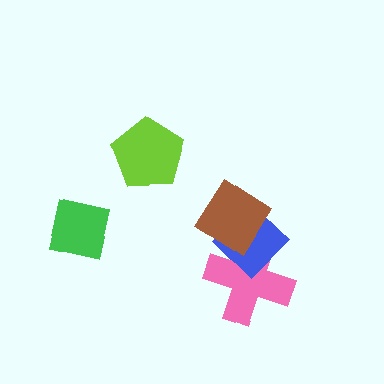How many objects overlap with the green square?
0 objects overlap with the green square.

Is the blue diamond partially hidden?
Yes, it is partially covered by another shape.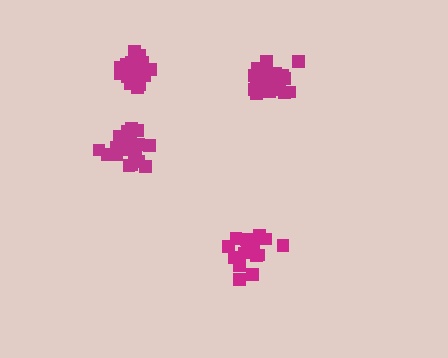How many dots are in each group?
Group 1: 21 dots, Group 2: 19 dots, Group 3: 21 dots, Group 4: 20 dots (81 total).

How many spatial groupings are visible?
There are 4 spatial groupings.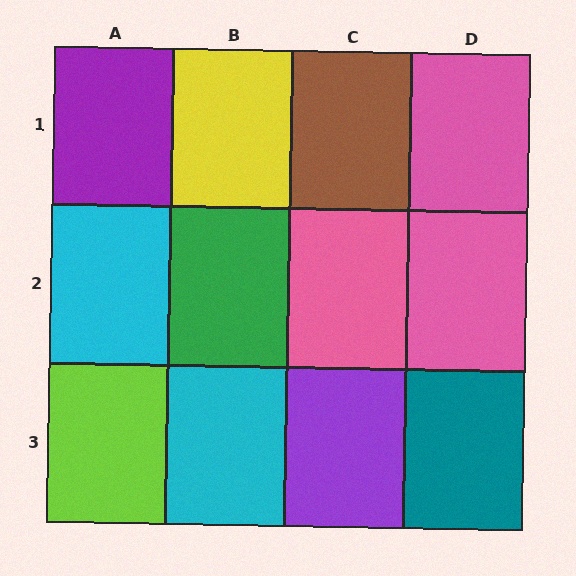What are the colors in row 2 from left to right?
Cyan, green, pink, pink.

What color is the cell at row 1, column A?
Purple.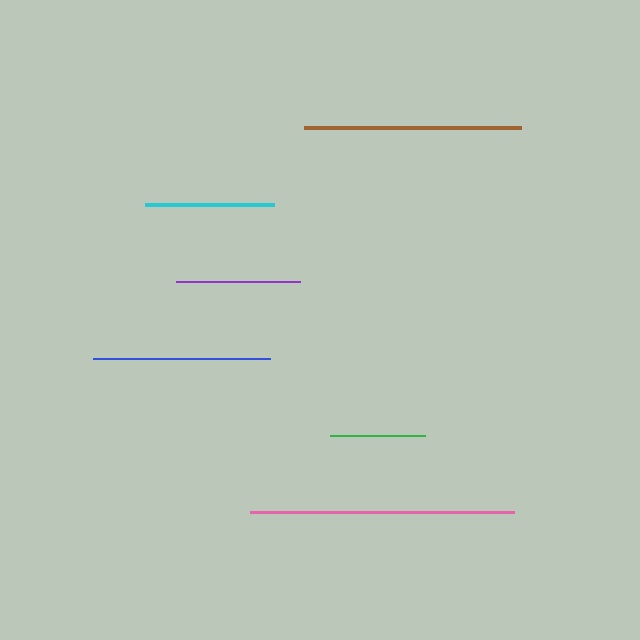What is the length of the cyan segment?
The cyan segment is approximately 129 pixels long.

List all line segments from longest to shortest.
From longest to shortest: pink, brown, blue, cyan, purple, green.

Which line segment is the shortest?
The green line is the shortest at approximately 95 pixels.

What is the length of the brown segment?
The brown segment is approximately 217 pixels long.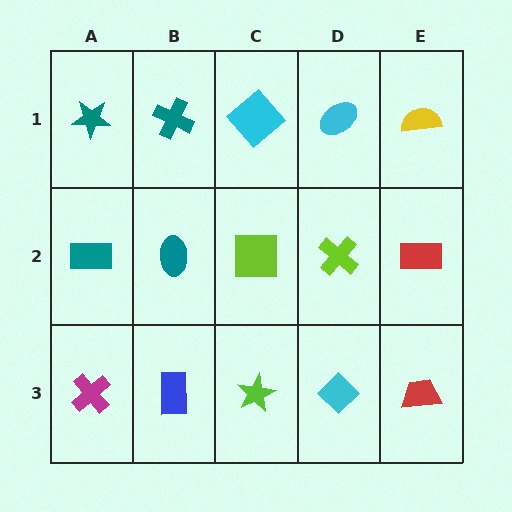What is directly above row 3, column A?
A teal rectangle.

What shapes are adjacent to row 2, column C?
A cyan diamond (row 1, column C), a lime star (row 3, column C), a teal ellipse (row 2, column B), a lime cross (row 2, column D).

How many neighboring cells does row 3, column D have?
3.